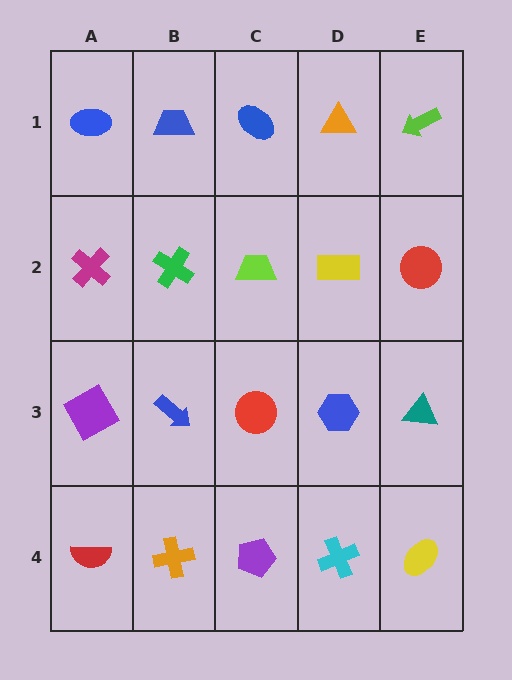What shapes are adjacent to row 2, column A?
A blue ellipse (row 1, column A), a purple square (row 3, column A), a green cross (row 2, column B).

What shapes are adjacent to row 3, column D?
A yellow rectangle (row 2, column D), a cyan cross (row 4, column D), a red circle (row 3, column C), a teal triangle (row 3, column E).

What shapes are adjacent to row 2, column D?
An orange triangle (row 1, column D), a blue hexagon (row 3, column D), a lime trapezoid (row 2, column C), a red circle (row 2, column E).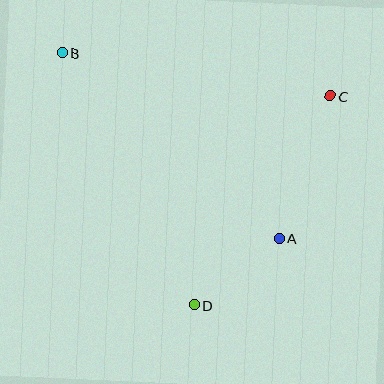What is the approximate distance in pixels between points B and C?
The distance between B and C is approximately 271 pixels.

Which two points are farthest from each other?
Points A and B are farthest from each other.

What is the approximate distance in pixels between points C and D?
The distance between C and D is approximately 250 pixels.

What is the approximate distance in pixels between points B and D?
The distance between B and D is approximately 284 pixels.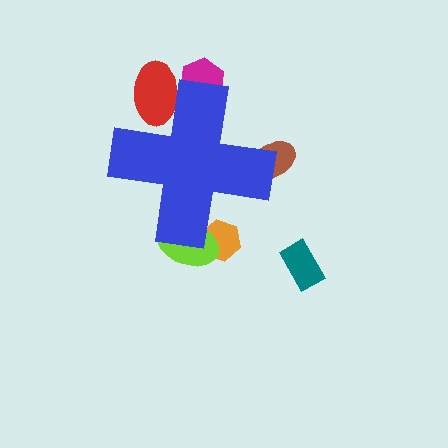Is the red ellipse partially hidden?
Yes, the red ellipse is partially hidden behind the blue cross.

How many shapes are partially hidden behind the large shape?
5 shapes are partially hidden.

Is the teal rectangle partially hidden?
No, the teal rectangle is fully visible.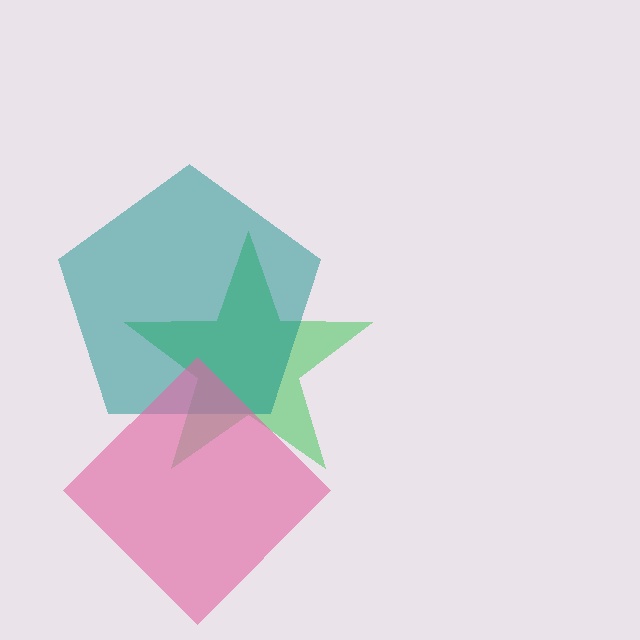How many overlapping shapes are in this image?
There are 3 overlapping shapes in the image.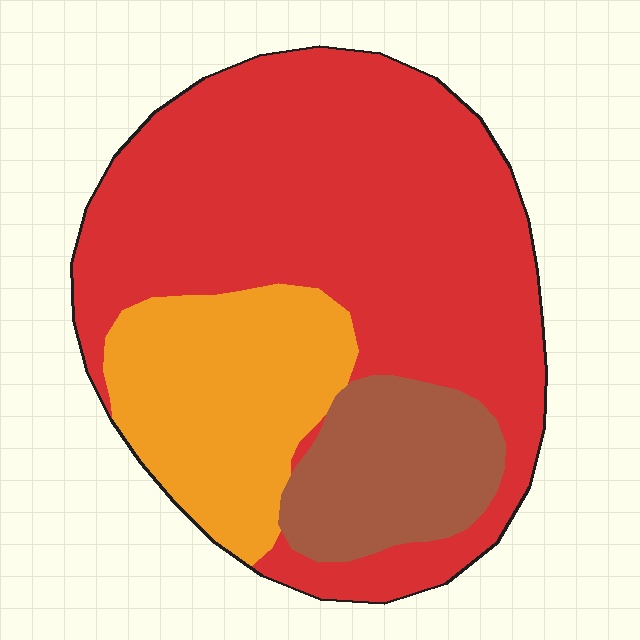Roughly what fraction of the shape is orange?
Orange covers 23% of the shape.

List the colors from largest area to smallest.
From largest to smallest: red, orange, brown.